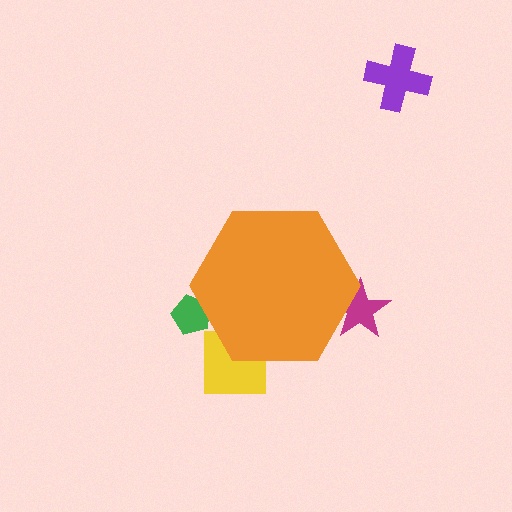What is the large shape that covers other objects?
An orange hexagon.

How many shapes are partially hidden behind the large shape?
3 shapes are partially hidden.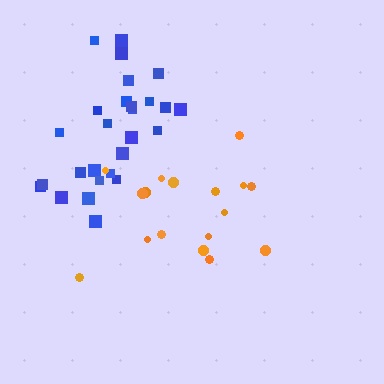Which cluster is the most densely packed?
Blue.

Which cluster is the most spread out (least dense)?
Orange.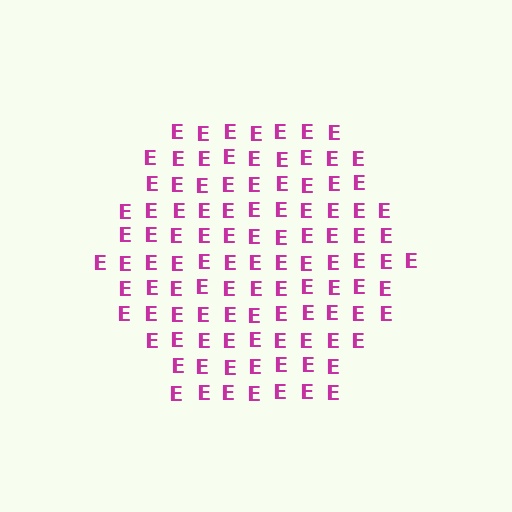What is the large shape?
The large shape is a hexagon.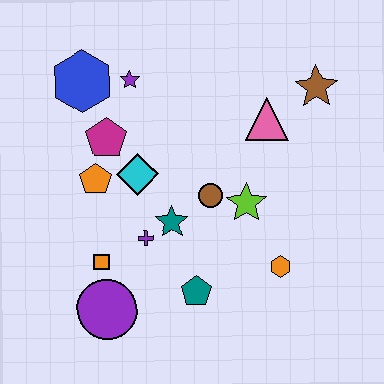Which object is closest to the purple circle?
The orange square is closest to the purple circle.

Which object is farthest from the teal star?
The brown star is farthest from the teal star.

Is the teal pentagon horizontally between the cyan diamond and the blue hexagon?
No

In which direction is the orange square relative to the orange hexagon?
The orange square is to the left of the orange hexagon.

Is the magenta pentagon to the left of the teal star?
Yes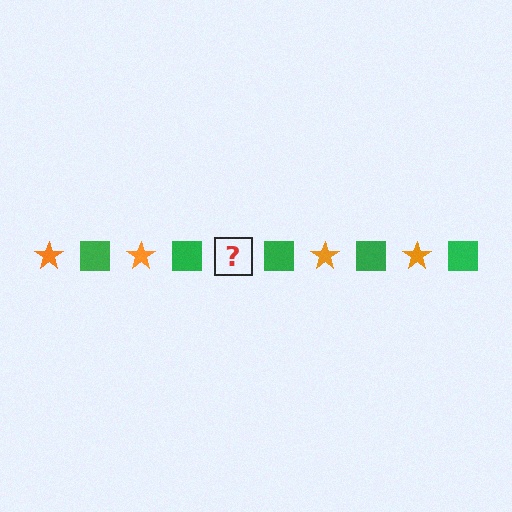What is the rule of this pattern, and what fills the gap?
The rule is that the pattern alternates between orange star and green square. The gap should be filled with an orange star.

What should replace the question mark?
The question mark should be replaced with an orange star.